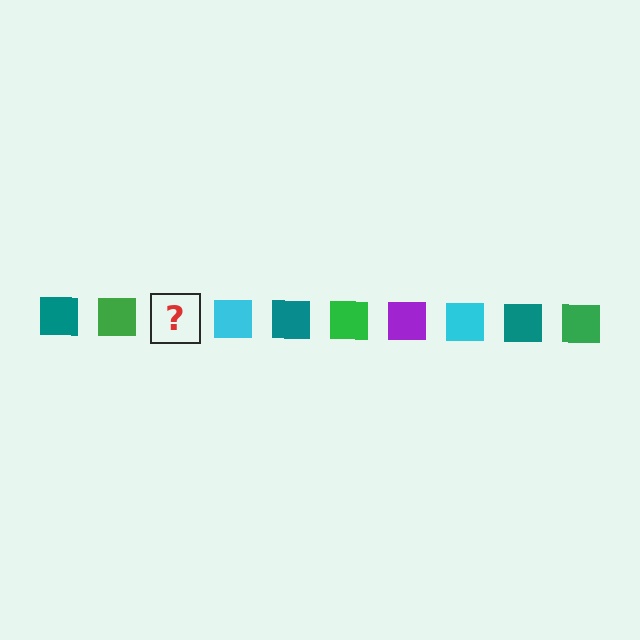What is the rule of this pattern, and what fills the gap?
The rule is that the pattern cycles through teal, green, purple, cyan squares. The gap should be filled with a purple square.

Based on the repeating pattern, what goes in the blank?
The blank should be a purple square.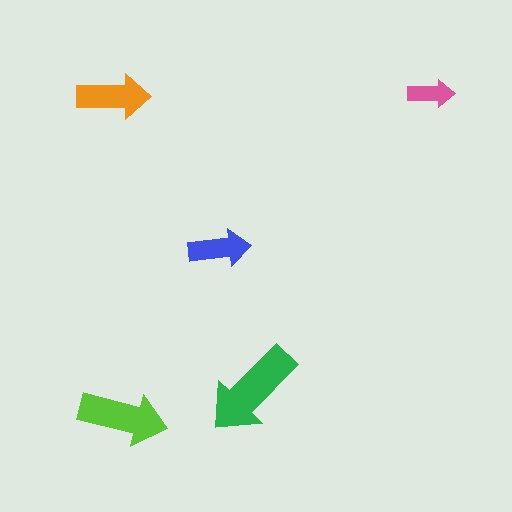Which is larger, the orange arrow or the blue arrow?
The orange one.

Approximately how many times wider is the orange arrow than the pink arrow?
About 1.5 times wider.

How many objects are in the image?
There are 5 objects in the image.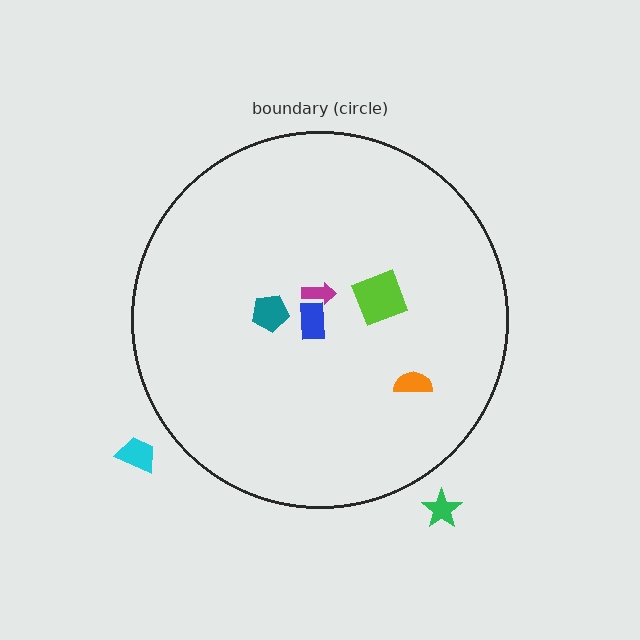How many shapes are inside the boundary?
5 inside, 2 outside.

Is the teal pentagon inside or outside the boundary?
Inside.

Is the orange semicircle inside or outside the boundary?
Inside.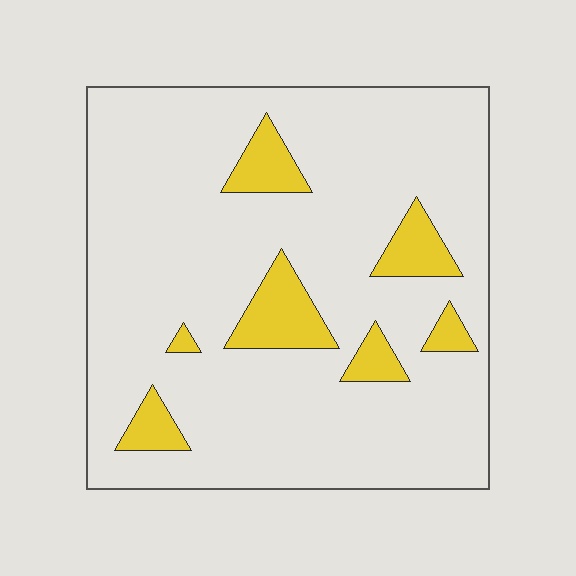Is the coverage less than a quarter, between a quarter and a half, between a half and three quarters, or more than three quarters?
Less than a quarter.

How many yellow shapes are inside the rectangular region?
7.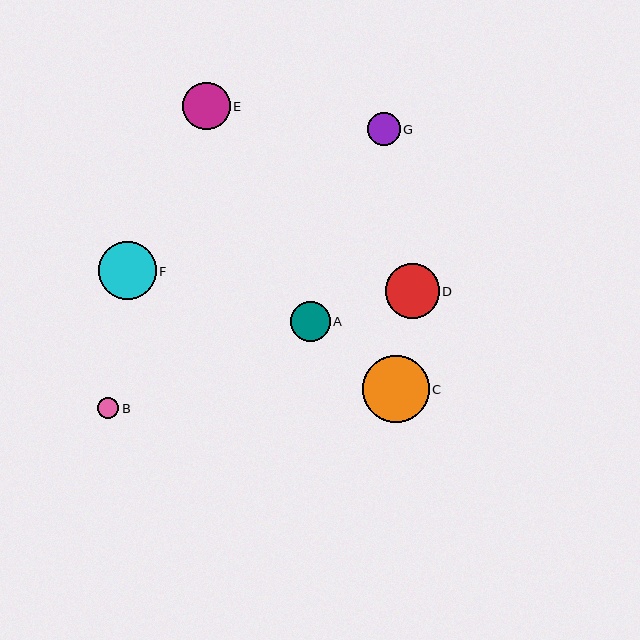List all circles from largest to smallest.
From largest to smallest: C, F, D, E, A, G, B.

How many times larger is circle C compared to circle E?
Circle C is approximately 1.4 times the size of circle E.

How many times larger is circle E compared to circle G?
Circle E is approximately 1.4 times the size of circle G.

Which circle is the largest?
Circle C is the largest with a size of approximately 67 pixels.